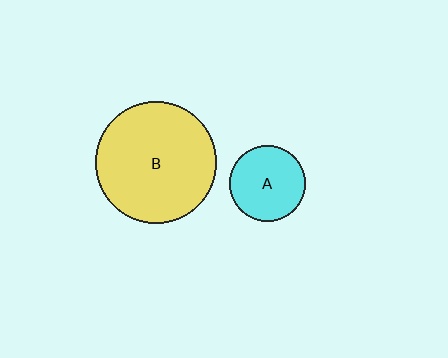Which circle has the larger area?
Circle B (yellow).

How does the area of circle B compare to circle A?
Approximately 2.5 times.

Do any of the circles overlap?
No, none of the circles overlap.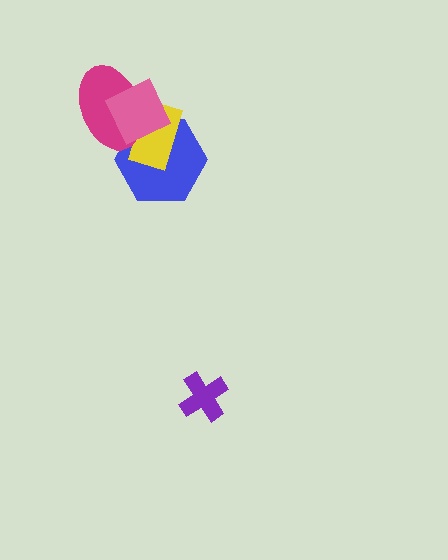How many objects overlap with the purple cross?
0 objects overlap with the purple cross.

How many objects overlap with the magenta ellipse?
3 objects overlap with the magenta ellipse.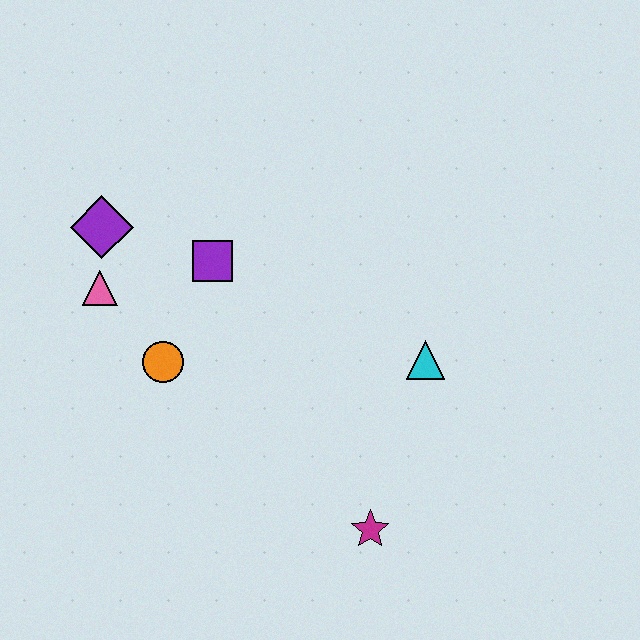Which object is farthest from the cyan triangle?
The purple diamond is farthest from the cyan triangle.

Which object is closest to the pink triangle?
The purple diamond is closest to the pink triangle.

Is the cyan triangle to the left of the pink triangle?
No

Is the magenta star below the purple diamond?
Yes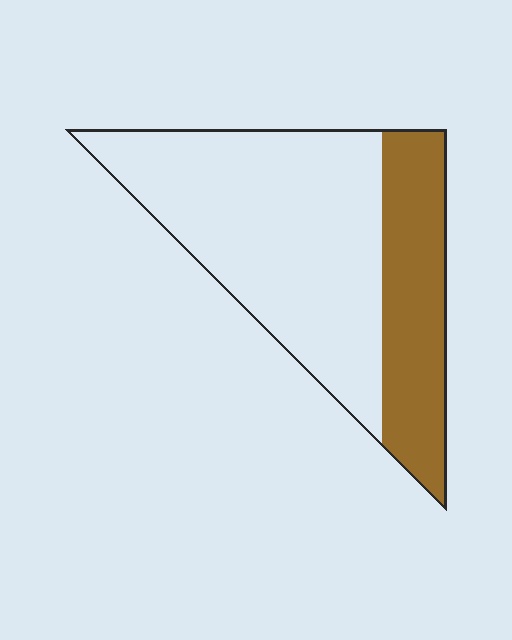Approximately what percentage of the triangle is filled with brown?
Approximately 30%.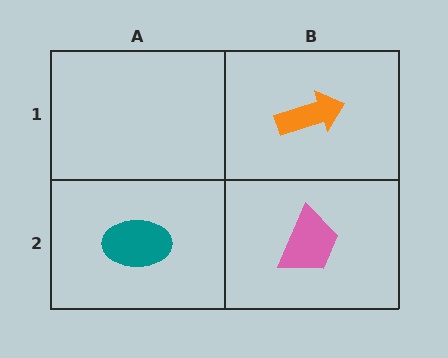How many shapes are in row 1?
1 shape.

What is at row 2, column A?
A teal ellipse.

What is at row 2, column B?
A pink trapezoid.